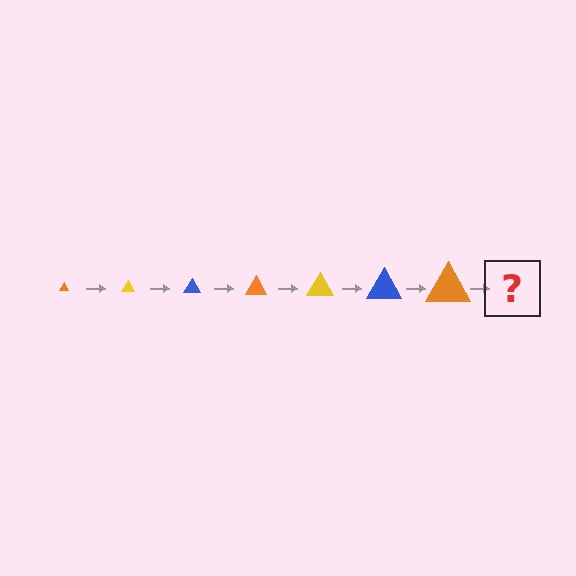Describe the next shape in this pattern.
It should be a yellow triangle, larger than the previous one.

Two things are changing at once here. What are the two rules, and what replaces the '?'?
The two rules are that the triangle grows larger each step and the color cycles through orange, yellow, and blue. The '?' should be a yellow triangle, larger than the previous one.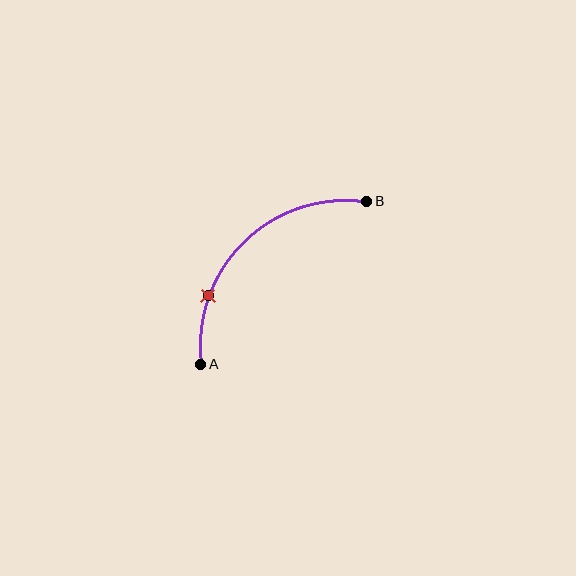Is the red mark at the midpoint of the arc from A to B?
No. The red mark lies on the arc but is closer to endpoint A. The arc midpoint would be at the point on the curve equidistant along the arc from both A and B.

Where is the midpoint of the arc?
The arc midpoint is the point on the curve farthest from the straight line joining A and B. It sits above and to the left of that line.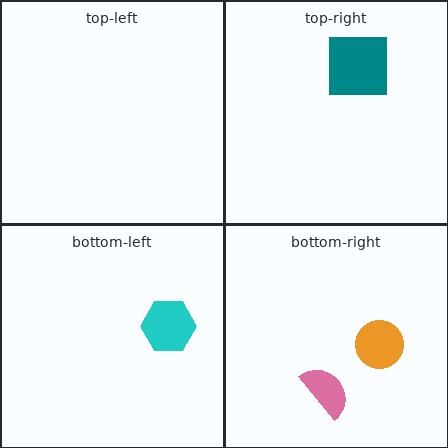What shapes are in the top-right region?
The teal square.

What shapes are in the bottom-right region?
The orange circle, the pink semicircle.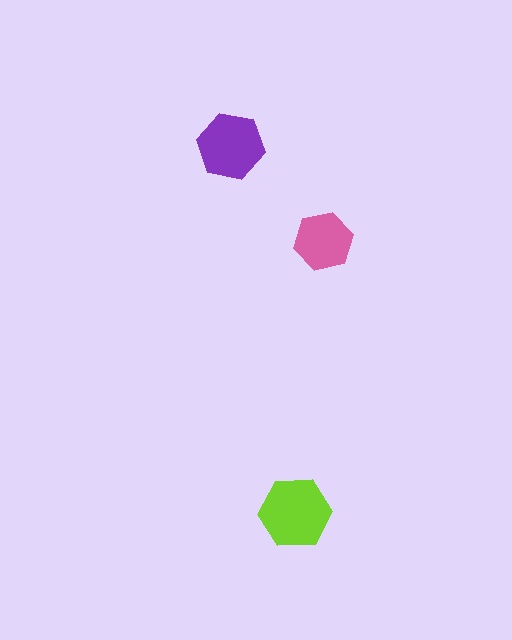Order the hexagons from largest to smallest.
the lime one, the purple one, the pink one.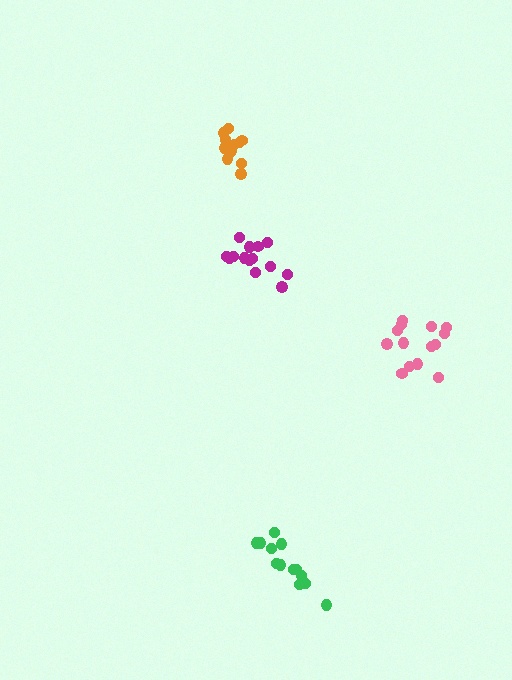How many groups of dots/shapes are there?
There are 4 groups.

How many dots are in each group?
Group 1: 14 dots, Group 2: 13 dots, Group 3: 11 dots, Group 4: 14 dots (52 total).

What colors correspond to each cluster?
The clusters are colored: magenta, green, orange, pink.